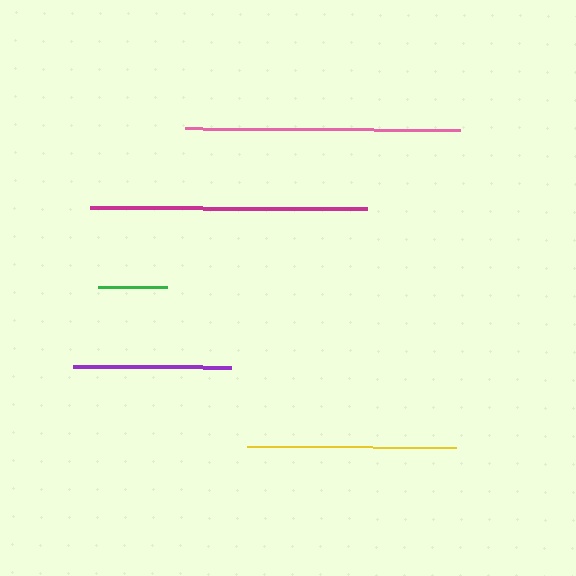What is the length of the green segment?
The green segment is approximately 69 pixels long.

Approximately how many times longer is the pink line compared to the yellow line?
The pink line is approximately 1.3 times the length of the yellow line.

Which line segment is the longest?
The magenta line is the longest at approximately 277 pixels.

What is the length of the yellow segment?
The yellow segment is approximately 209 pixels long.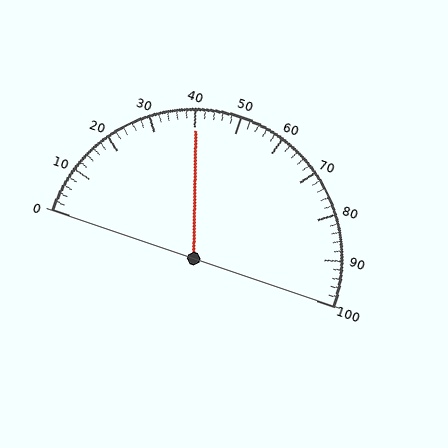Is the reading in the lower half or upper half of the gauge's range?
The reading is in the lower half of the range (0 to 100).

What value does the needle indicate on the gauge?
The needle indicates approximately 40.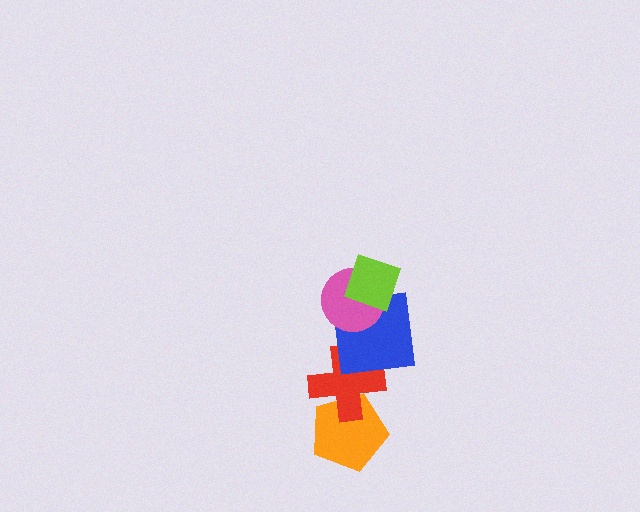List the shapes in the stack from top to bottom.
From top to bottom: the lime diamond, the pink circle, the blue square, the red cross, the orange pentagon.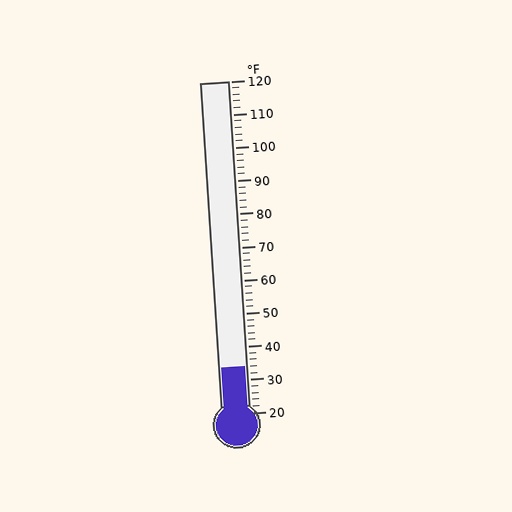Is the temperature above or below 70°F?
The temperature is below 70°F.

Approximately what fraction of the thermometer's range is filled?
The thermometer is filled to approximately 15% of its range.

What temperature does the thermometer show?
The thermometer shows approximately 34°F.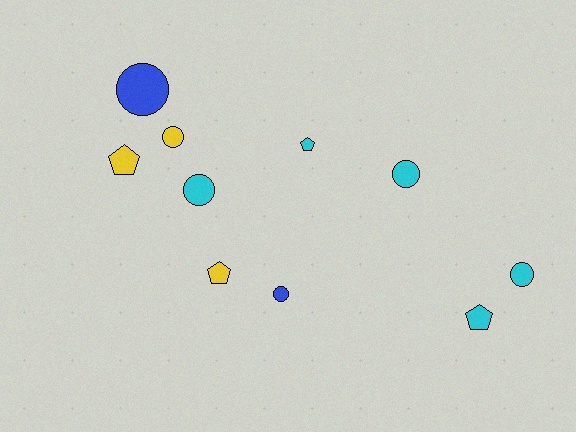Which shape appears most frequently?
Circle, with 6 objects.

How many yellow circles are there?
There is 1 yellow circle.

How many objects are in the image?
There are 10 objects.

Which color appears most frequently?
Cyan, with 5 objects.